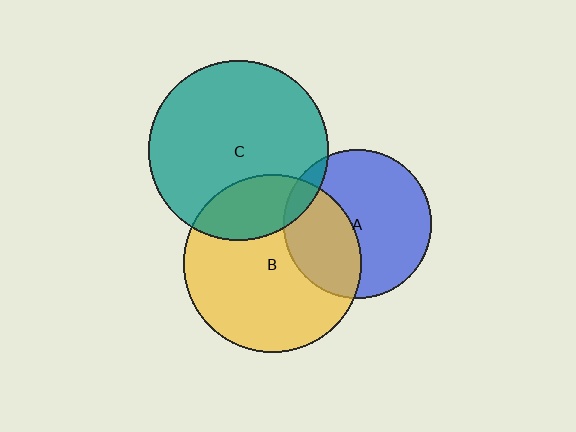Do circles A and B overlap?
Yes.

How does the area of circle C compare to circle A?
Approximately 1.5 times.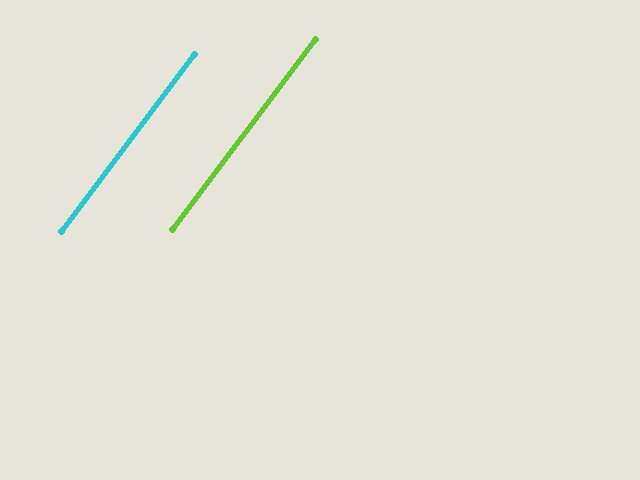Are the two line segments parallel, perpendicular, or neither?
Parallel — their directions differ by only 0.1°.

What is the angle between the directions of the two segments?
Approximately 0 degrees.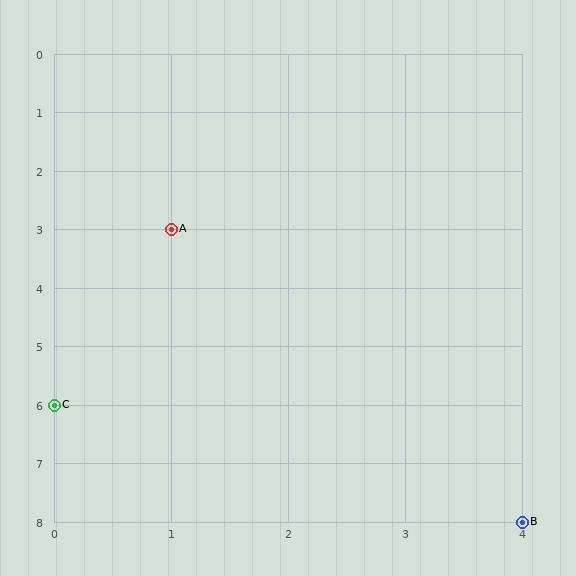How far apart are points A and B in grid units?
Points A and B are 3 columns and 5 rows apart (about 5.8 grid units diagonally).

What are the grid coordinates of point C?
Point C is at grid coordinates (0, 6).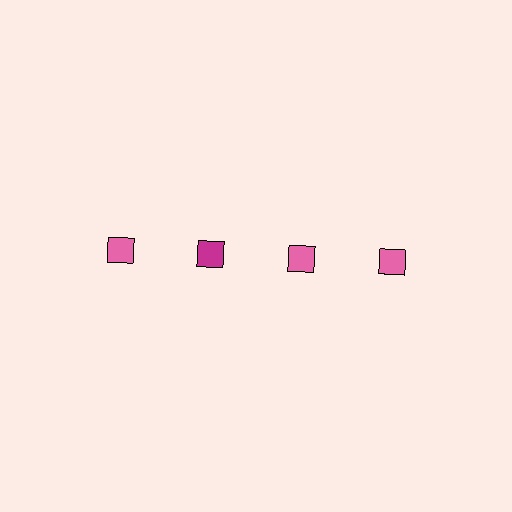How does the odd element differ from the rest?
It has a different color: magenta instead of pink.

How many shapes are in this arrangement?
There are 4 shapes arranged in a grid pattern.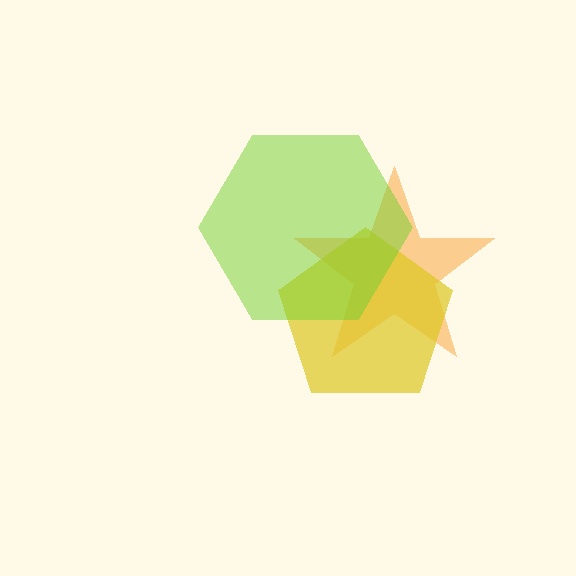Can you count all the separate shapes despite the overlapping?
Yes, there are 3 separate shapes.